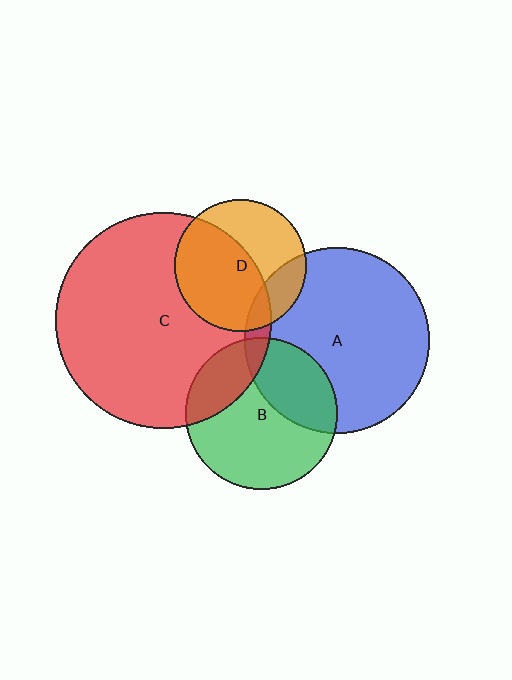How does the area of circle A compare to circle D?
Approximately 2.0 times.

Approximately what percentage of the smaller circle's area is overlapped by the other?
Approximately 5%.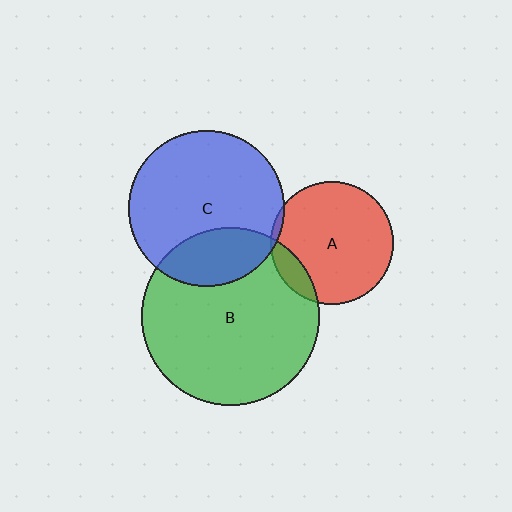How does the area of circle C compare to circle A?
Approximately 1.6 times.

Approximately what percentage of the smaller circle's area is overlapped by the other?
Approximately 25%.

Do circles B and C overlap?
Yes.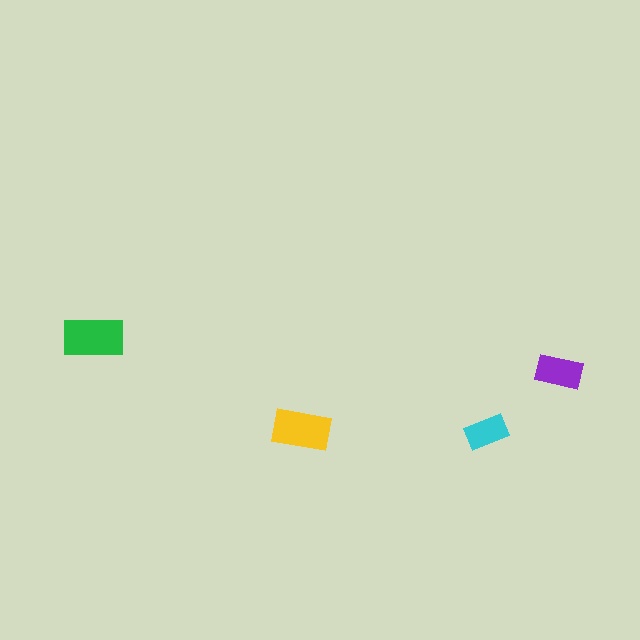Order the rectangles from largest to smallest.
the green one, the yellow one, the purple one, the cyan one.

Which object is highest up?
The green rectangle is topmost.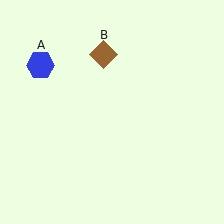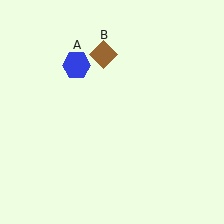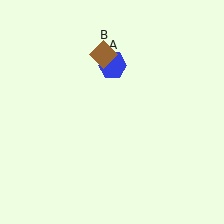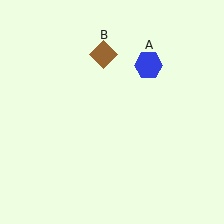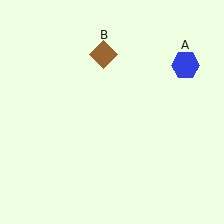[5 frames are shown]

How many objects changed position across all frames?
1 object changed position: blue hexagon (object A).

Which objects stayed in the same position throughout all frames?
Brown diamond (object B) remained stationary.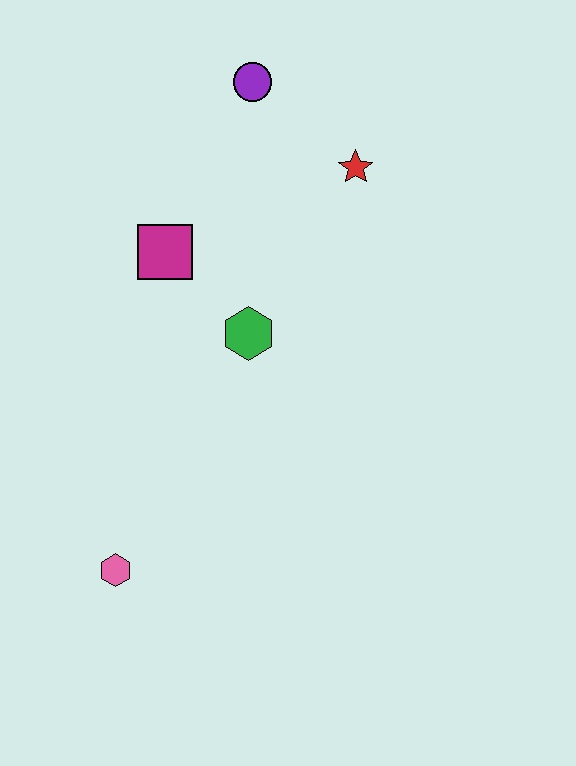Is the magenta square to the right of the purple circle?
No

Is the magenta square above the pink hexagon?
Yes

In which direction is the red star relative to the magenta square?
The red star is to the right of the magenta square.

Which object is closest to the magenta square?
The green hexagon is closest to the magenta square.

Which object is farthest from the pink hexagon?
The purple circle is farthest from the pink hexagon.